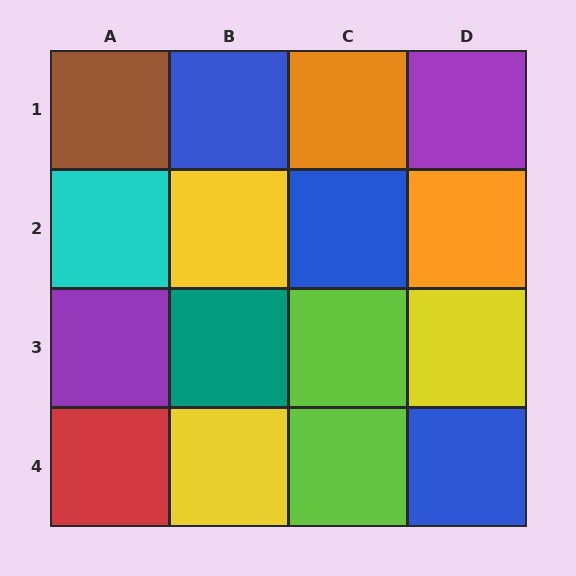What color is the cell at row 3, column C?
Lime.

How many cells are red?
1 cell is red.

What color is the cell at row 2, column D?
Orange.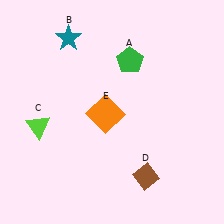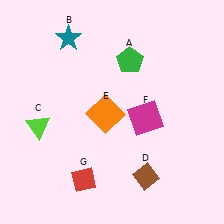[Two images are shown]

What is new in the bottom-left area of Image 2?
A red diamond (G) was added in the bottom-left area of Image 2.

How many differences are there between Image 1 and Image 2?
There are 2 differences between the two images.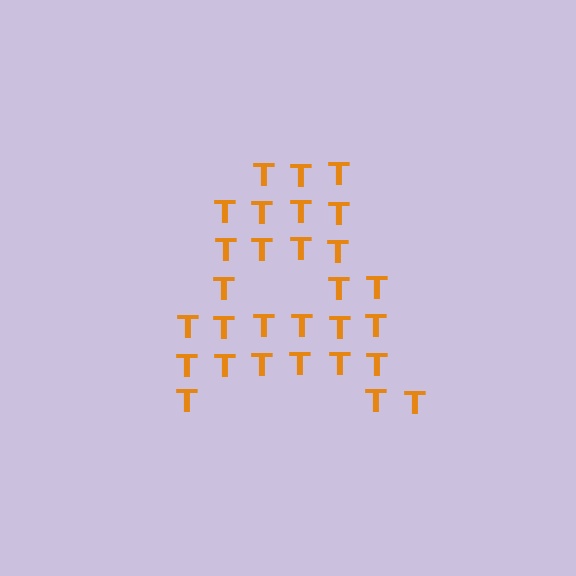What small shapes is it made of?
It is made of small letter T's.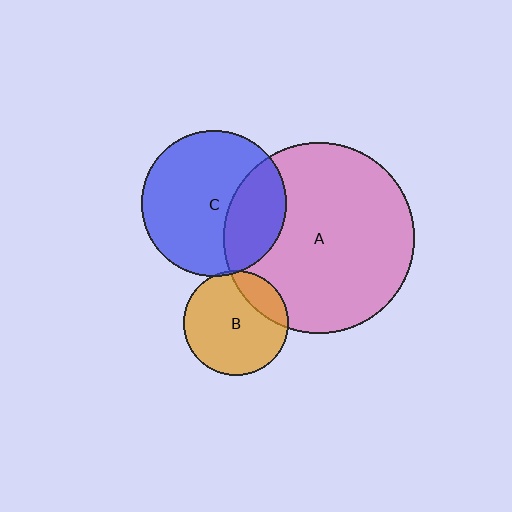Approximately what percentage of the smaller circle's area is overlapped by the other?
Approximately 20%.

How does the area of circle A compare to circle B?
Approximately 3.3 times.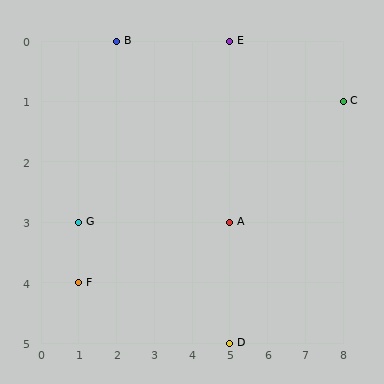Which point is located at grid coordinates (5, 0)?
Point E is at (5, 0).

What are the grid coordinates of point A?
Point A is at grid coordinates (5, 3).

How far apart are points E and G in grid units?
Points E and G are 4 columns and 3 rows apart (about 5.0 grid units diagonally).